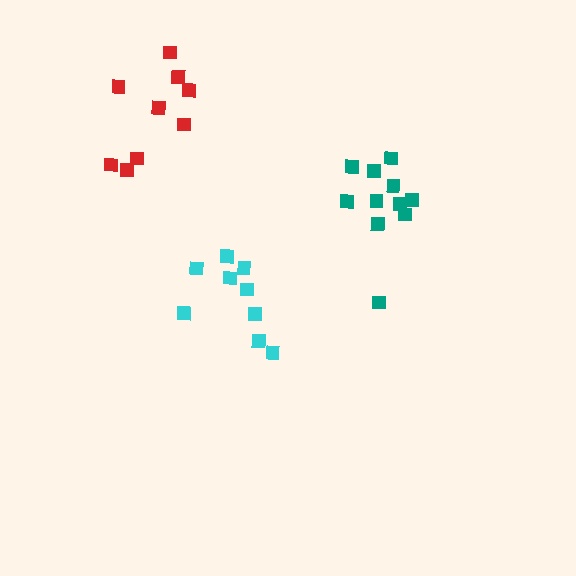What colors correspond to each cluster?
The clusters are colored: cyan, teal, red.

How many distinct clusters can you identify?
There are 3 distinct clusters.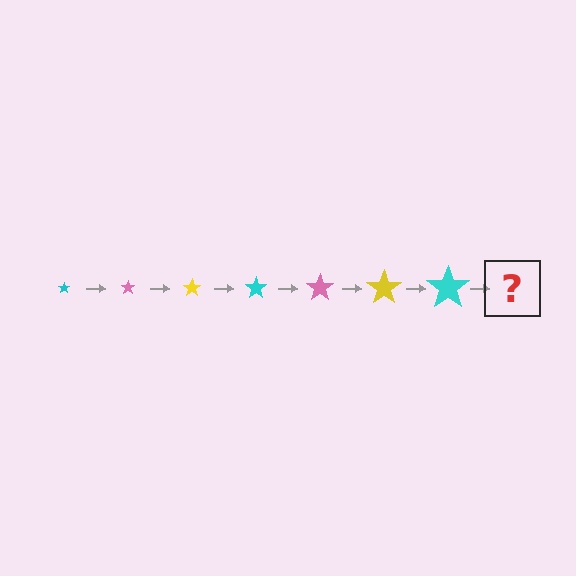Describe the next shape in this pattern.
It should be a pink star, larger than the previous one.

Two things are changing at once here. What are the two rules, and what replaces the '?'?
The two rules are that the star grows larger each step and the color cycles through cyan, pink, and yellow. The '?' should be a pink star, larger than the previous one.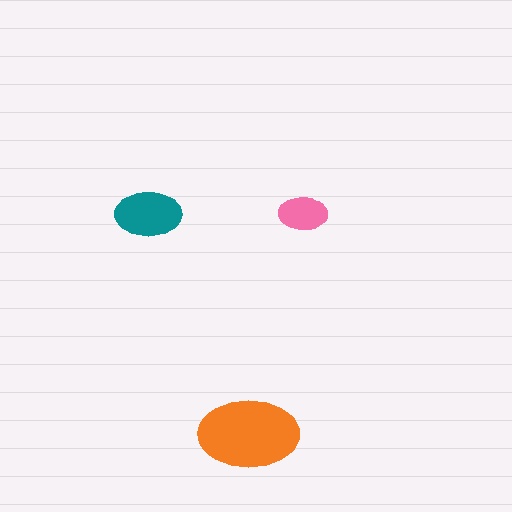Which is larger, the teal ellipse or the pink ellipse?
The teal one.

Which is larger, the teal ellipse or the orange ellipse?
The orange one.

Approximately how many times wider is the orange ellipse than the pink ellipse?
About 2 times wider.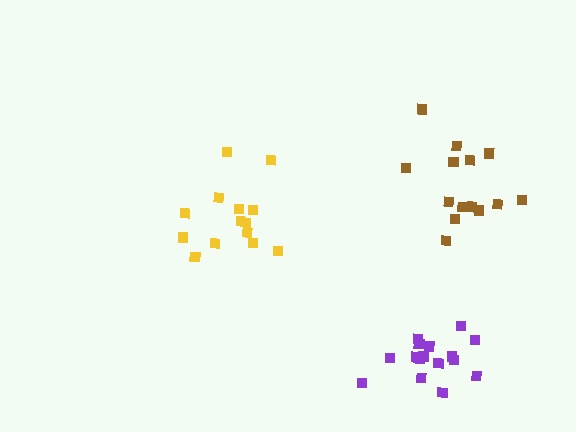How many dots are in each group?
Group 1: 14 dots, Group 2: 16 dots, Group 3: 14 dots (44 total).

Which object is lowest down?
The purple cluster is bottommost.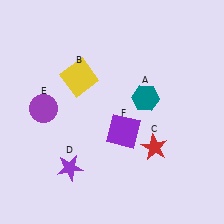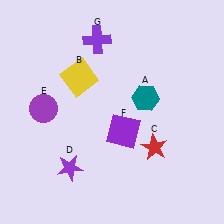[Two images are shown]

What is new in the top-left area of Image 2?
A purple cross (G) was added in the top-left area of Image 2.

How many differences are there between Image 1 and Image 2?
There is 1 difference between the two images.